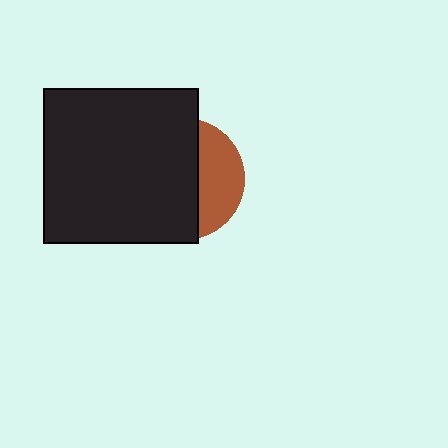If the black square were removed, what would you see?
You would see the complete brown circle.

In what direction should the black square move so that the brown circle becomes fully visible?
The black square should move left. That is the shortest direction to clear the overlap and leave the brown circle fully visible.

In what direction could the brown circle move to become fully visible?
The brown circle could move right. That would shift it out from behind the black square entirely.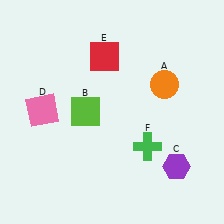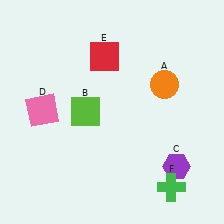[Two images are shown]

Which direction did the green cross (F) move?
The green cross (F) moved down.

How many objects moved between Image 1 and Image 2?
1 object moved between the two images.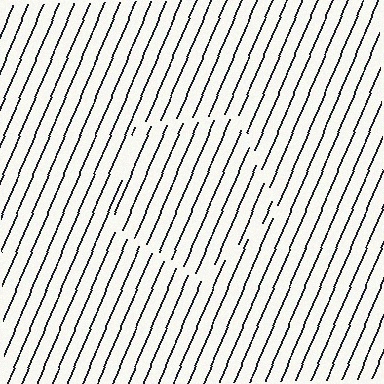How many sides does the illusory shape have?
5 sides — the line-ends trace a pentagon.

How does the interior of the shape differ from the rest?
The interior of the shape contains the same grating, shifted by half a period — the contour is defined by the phase discontinuity where line-ends from the inner and outer gratings abut.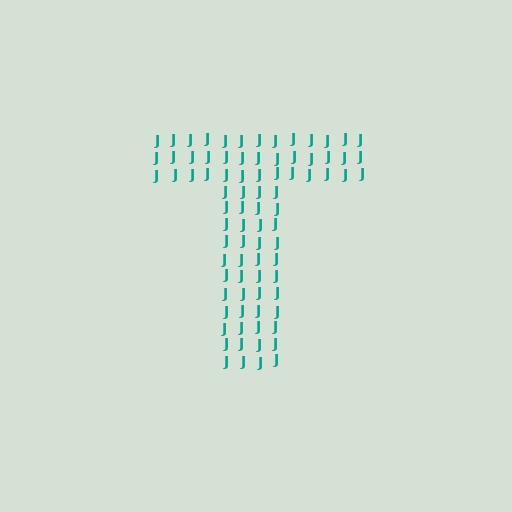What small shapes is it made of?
It is made of small letter J's.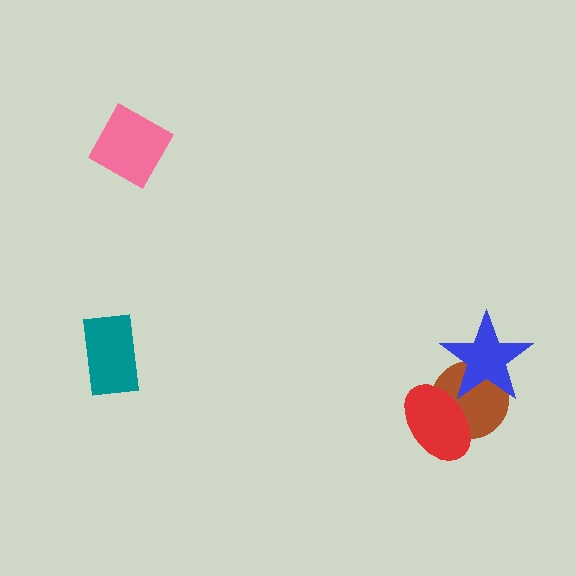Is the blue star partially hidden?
No, no other shape covers it.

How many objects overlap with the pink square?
0 objects overlap with the pink square.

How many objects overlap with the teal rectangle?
0 objects overlap with the teal rectangle.